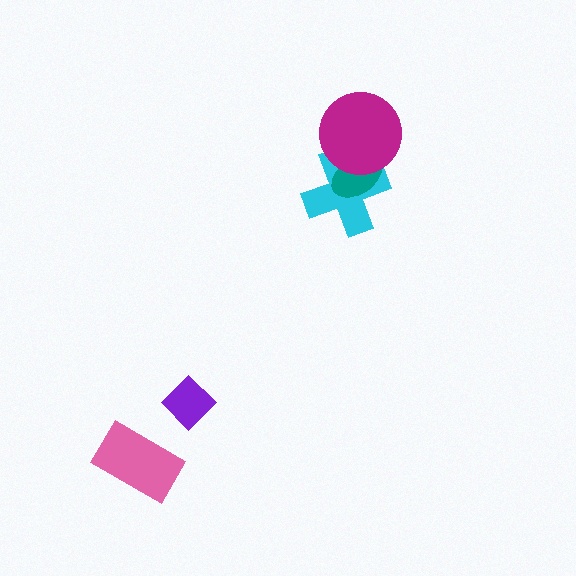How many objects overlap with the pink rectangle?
0 objects overlap with the pink rectangle.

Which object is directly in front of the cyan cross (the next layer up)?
The teal ellipse is directly in front of the cyan cross.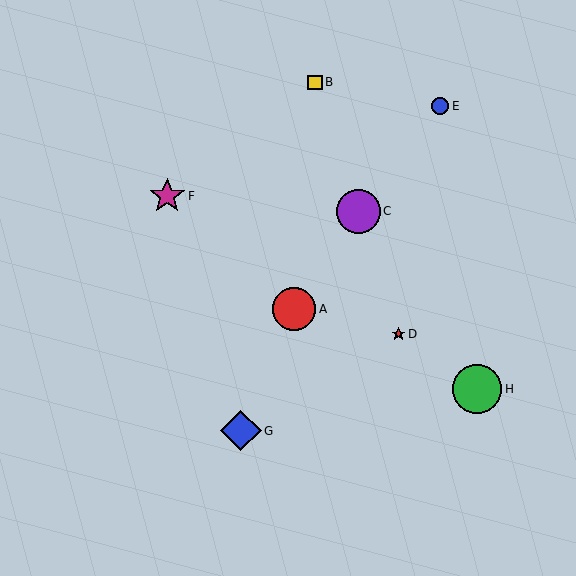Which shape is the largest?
The green circle (labeled H) is the largest.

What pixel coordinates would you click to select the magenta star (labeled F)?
Click at (167, 196) to select the magenta star F.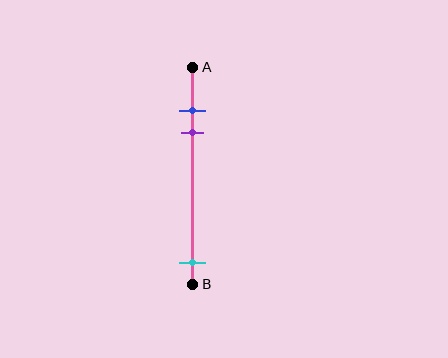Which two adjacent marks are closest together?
The blue and purple marks are the closest adjacent pair.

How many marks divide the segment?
There are 3 marks dividing the segment.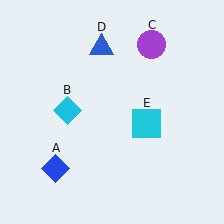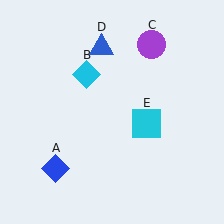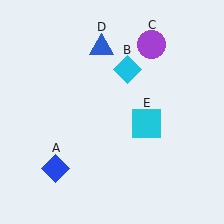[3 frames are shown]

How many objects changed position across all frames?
1 object changed position: cyan diamond (object B).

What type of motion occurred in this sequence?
The cyan diamond (object B) rotated clockwise around the center of the scene.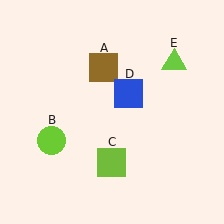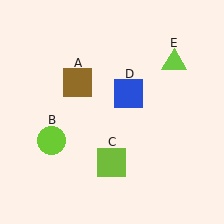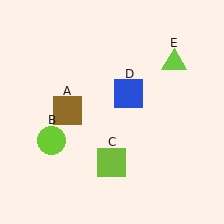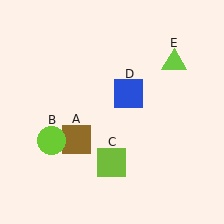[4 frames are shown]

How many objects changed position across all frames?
1 object changed position: brown square (object A).